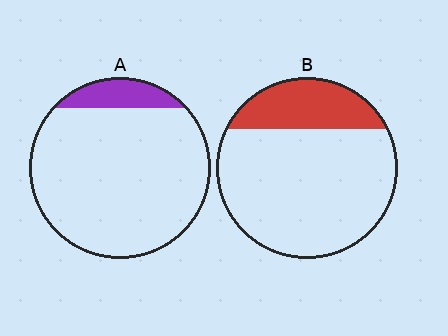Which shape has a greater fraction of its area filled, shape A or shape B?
Shape B.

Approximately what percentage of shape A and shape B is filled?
A is approximately 10% and B is approximately 25%.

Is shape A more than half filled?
No.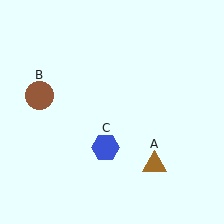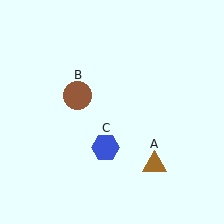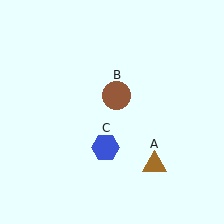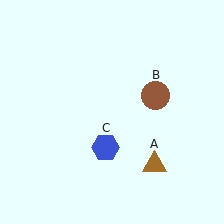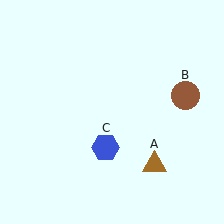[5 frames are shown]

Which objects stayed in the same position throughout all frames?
Brown triangle (object A) and blue hexagon (object C) remained stationary.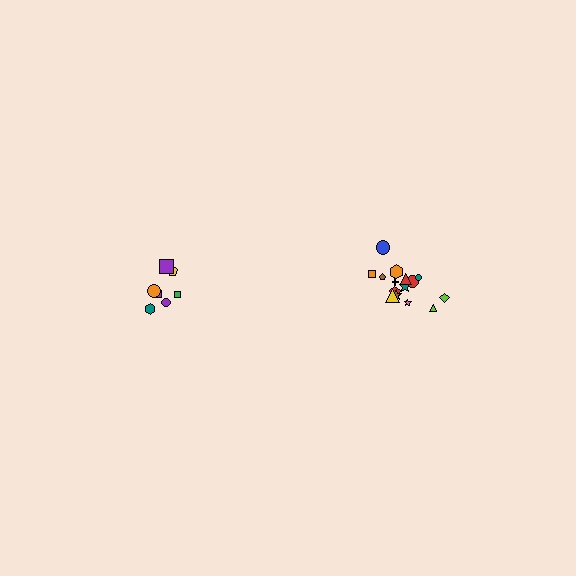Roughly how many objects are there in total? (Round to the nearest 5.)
Roughly 20 objects in total.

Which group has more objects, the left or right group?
The right group.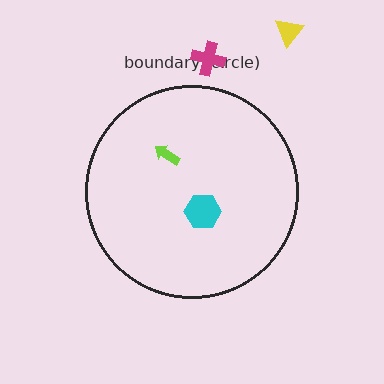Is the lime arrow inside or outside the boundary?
Inside.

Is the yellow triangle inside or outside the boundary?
Outside.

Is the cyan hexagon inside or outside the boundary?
Inside.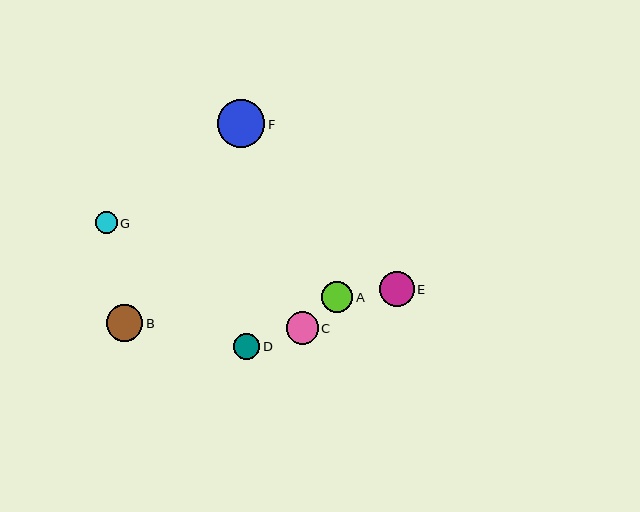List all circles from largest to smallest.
From largest to smallest: F, B, E, C, A, D, G.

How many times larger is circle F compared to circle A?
Circle F is approximately 1.5 times the size of circle A.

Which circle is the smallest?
Circle G is the smallest with a size of approximately 22 pixels.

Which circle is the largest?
Circle F is the largest with a size of approximately 48 pixels.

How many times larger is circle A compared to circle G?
Circle A is approximately 1.4 times the size of circle G.